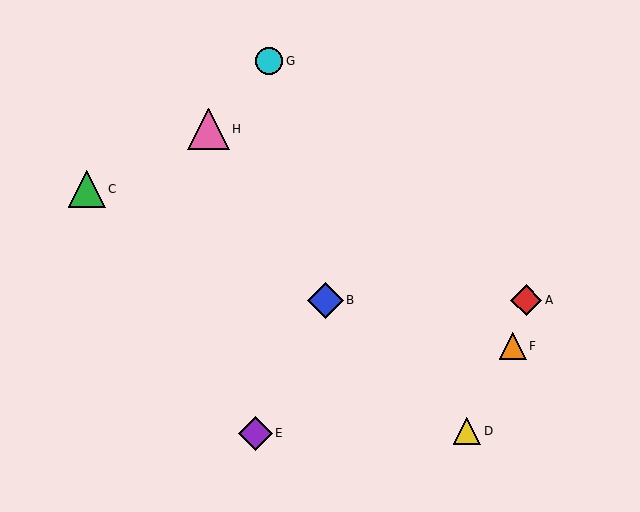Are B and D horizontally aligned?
No, B is at y≈300 and D is at y≈431.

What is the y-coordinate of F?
Object F is at y≈346.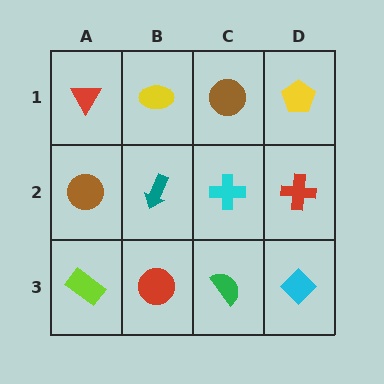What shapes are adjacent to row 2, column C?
A brown circle (row 1, column C), a green semicircle (row 3, column C), a teal arrow (row 2, column B), a red cross (row 2, column D).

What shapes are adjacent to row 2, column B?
A yellow ellipse (row 1, column B), a red circle (row 3, column B), a brown circle (row 2, column A), a cyan cross (row 2, column C).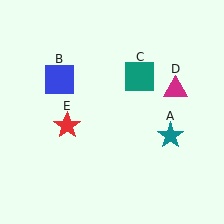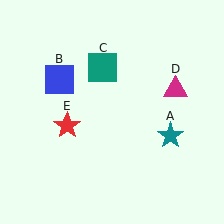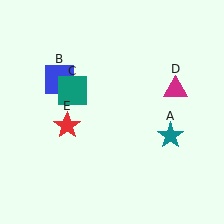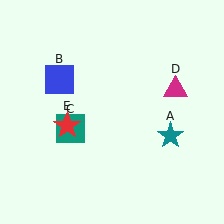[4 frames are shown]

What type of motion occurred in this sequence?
The teal square (object C) rotated counterclockwise around the center of the scene.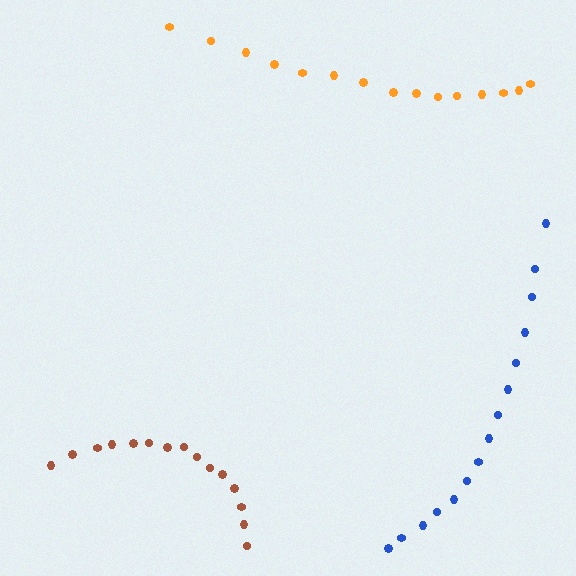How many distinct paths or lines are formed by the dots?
There are 3 distinct paths.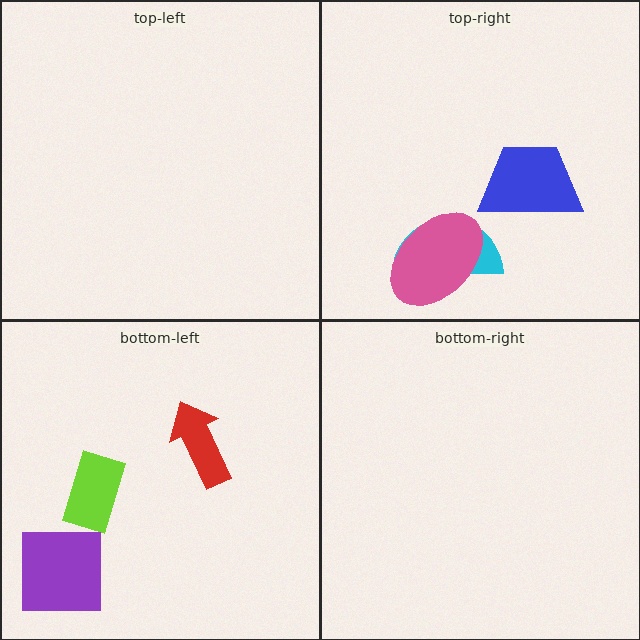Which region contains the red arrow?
The bottom-left region.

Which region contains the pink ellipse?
The top-right region.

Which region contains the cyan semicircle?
The top-right region.